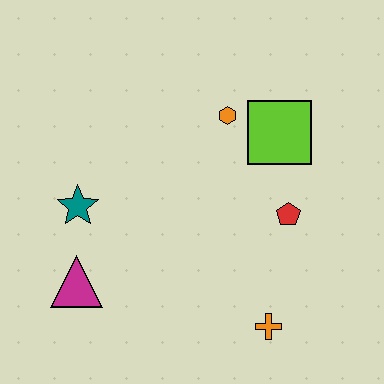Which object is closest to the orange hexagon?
The lime square is closest to the orange hexagon.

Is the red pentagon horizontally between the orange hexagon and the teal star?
No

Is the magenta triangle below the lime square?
Yes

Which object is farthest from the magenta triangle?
The lime square is farthest from the magenta triangle.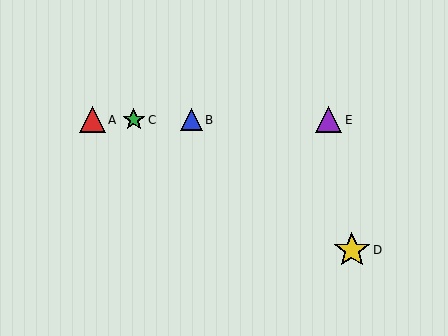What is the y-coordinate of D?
Object D is at y≈250.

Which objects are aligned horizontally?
Objects A, B, C, E are aligned horizontally.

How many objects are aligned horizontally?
4 objects (A, B, C, E) are aligned horizontally.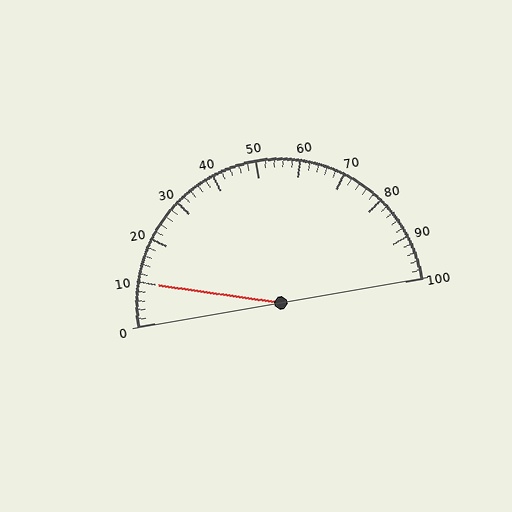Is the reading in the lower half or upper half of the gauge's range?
The reading is in the lower half of the range (0 to 100).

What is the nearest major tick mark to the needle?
The nearest major tick mark is 10.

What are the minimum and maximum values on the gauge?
The gauge ranges from 0 to 100.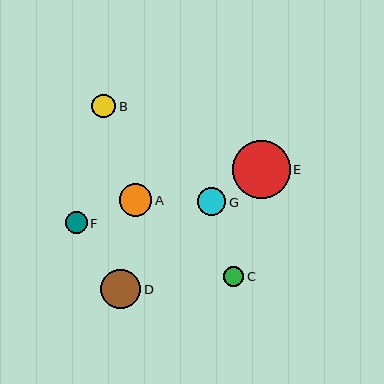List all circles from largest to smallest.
From largest to smallest: E, D, A, G, B, F, C.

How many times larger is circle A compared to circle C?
Circle A is approximately 1.6 times the size of circle C.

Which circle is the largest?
Circle E is the largest with a size of approximately 58 pixels.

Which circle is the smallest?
Circle C is the smallest with a size of approximately 20 pixels.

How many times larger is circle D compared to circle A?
Circle D is approximately 1.2 times the size of circle A.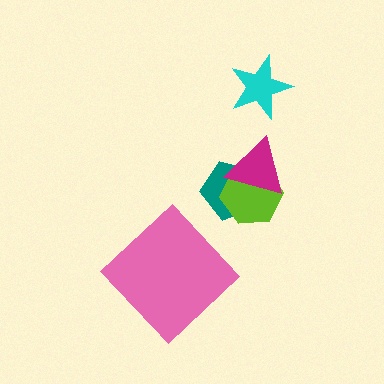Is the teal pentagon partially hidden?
Yes, it is partially covered by another shape.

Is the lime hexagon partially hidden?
Yes, it is partially covered by another shape.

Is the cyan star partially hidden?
No, no other shape covers it.